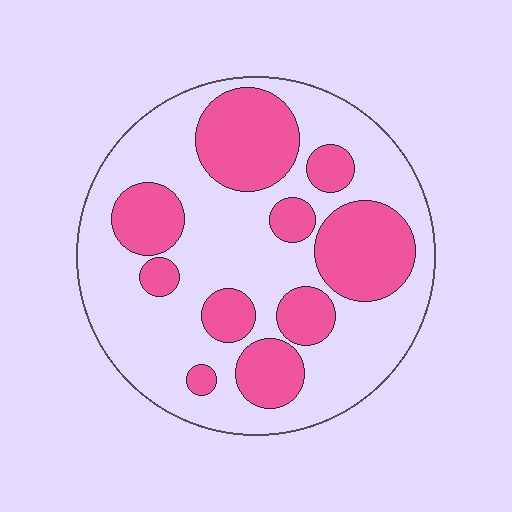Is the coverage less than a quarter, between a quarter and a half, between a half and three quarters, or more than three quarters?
Between a quarter and a half.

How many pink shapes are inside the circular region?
10.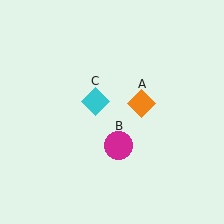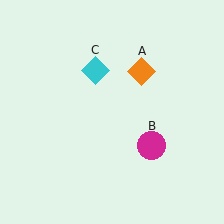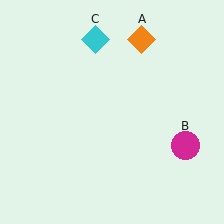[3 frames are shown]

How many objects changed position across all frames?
3 objects changed position: orange diamond (object A), magenta circle (object B), cyan diamond (object C).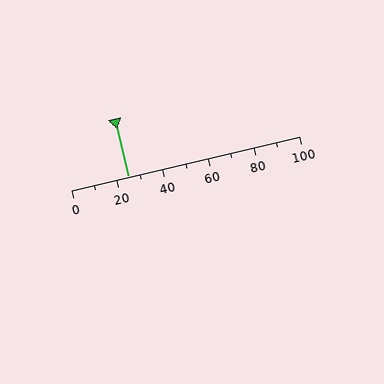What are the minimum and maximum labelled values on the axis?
The axis runs from 0 to 100.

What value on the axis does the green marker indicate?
The marker indicates approximately 25.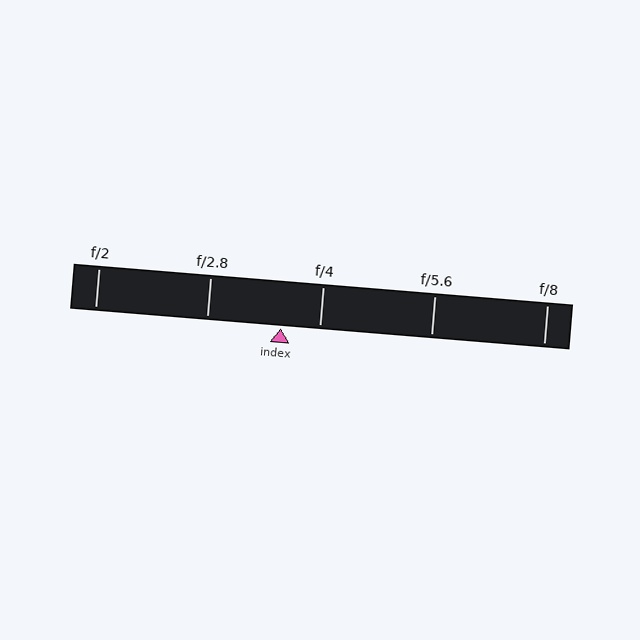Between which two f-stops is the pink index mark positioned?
The index mark is between f/2.8 and f/4.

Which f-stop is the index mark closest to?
The index mark is closest to f/4.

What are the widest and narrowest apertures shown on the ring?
The widest aperture shown is f/2 and the narrowest is f/8.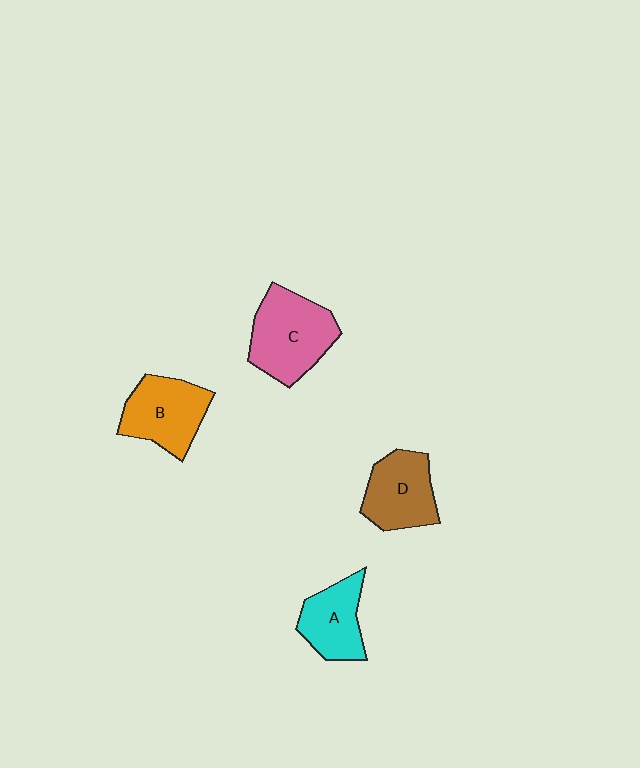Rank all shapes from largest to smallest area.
From largest to smallest: C (pink), B (orange), D (brown), A (cyan).